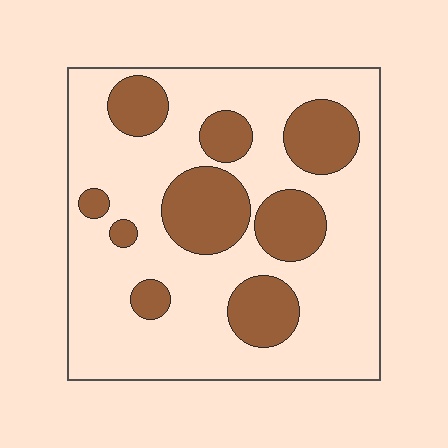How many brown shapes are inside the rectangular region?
9.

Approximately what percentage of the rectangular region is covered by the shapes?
Approximately 30%.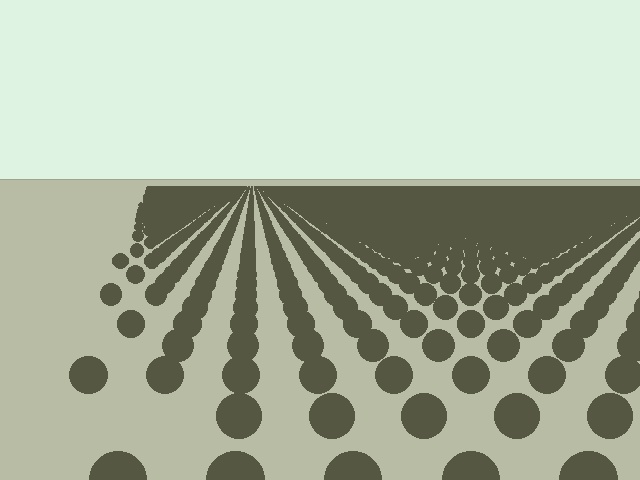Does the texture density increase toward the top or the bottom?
Density increases toward the top.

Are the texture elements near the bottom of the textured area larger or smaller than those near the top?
Larger. Near the bottom, elements are closer to the viewer and appear at a bigger on-screen size.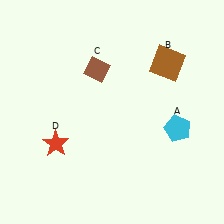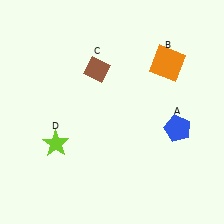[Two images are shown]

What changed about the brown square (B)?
In Image 1, B is brown. In Image 2, it changed to orange.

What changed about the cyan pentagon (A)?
In Image 1, A is cyan. In Image 2, it changed to blue.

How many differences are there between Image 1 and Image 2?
There are 3 differences between the two images.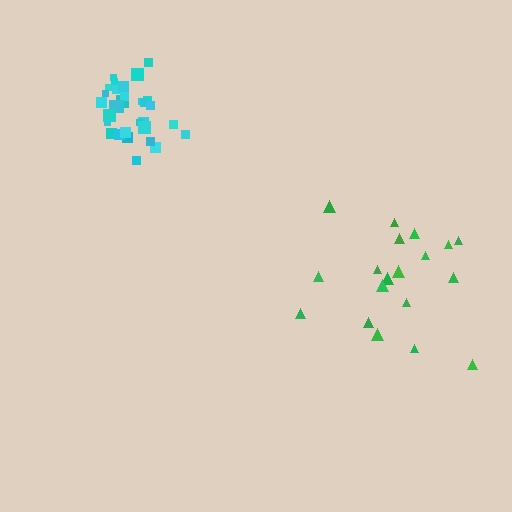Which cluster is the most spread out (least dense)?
Green.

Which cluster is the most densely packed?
Cyan.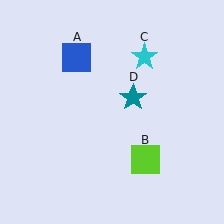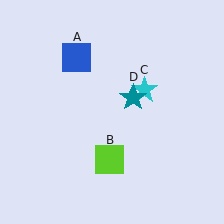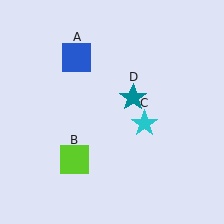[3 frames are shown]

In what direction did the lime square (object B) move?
The lime square (object B) moved left.